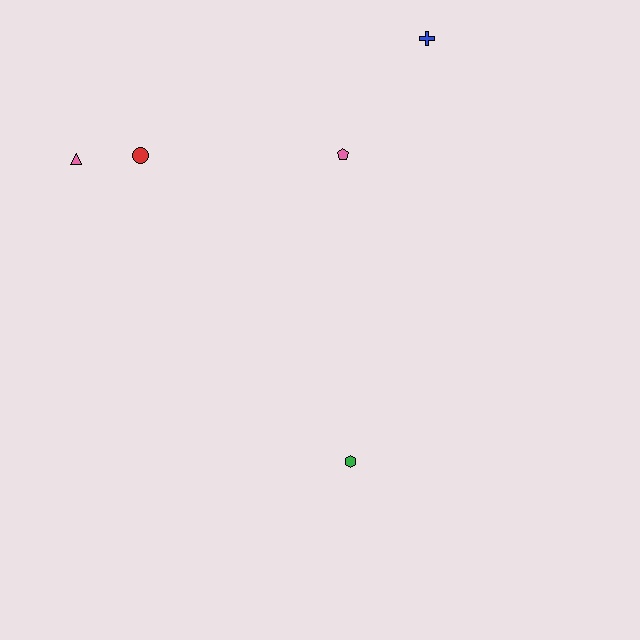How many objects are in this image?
There are 5 objects.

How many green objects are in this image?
There is 1 green object.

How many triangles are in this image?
There is 1 triangle.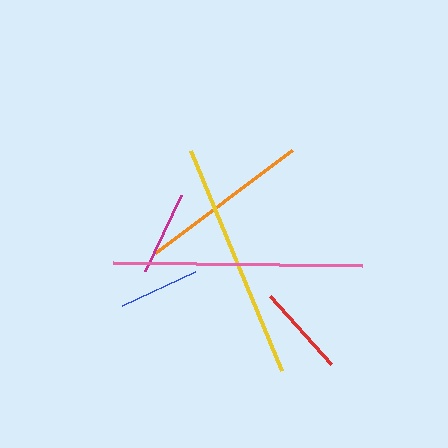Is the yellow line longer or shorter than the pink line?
The pink line is longer than the yellow line.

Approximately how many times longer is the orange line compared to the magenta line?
The orange line is approximately 2.1 times the length of the magenta line.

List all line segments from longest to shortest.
From longest to shortest: pink, yellow, orange, red, magenta, blue.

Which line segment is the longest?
The pink line is the longest at approximately 249 pixels.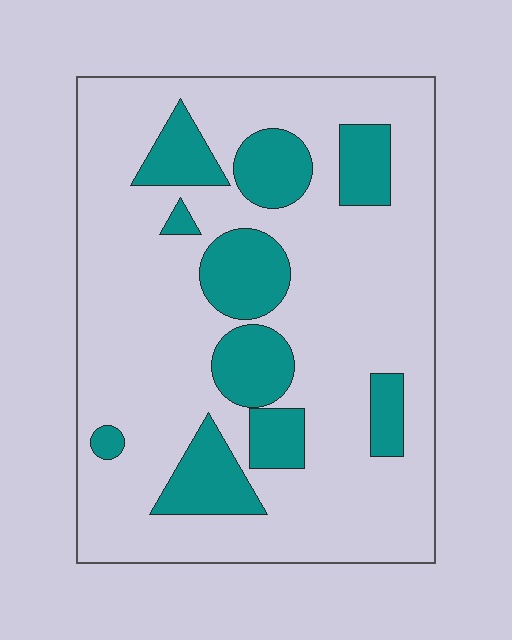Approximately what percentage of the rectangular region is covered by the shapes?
Approximately 25%.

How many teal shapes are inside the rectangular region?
10.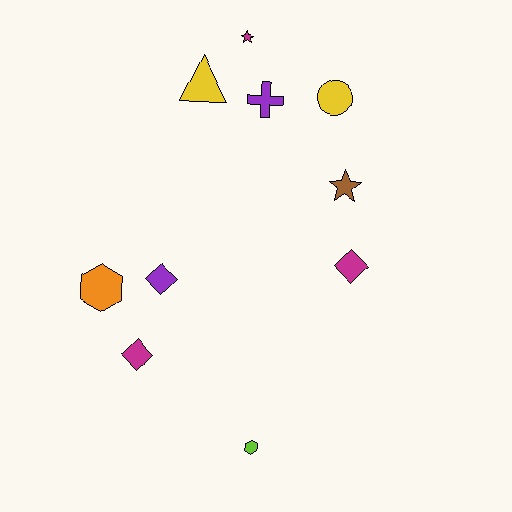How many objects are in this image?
There are 10 objects.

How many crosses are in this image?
There is 1 cross.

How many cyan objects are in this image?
There are no cyan objects.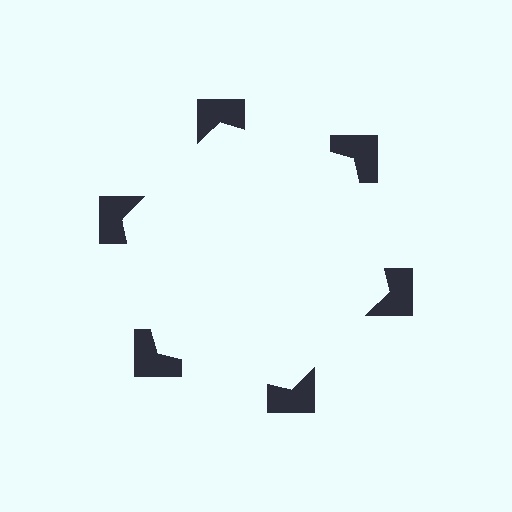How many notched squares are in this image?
There are 6 — one at each vertex of the illusory hexagon.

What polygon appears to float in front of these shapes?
An illusory hexagon — its edges are inferred from the aligned wedge cuts in the notched squares, not physically drawn.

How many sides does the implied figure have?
6 sides.